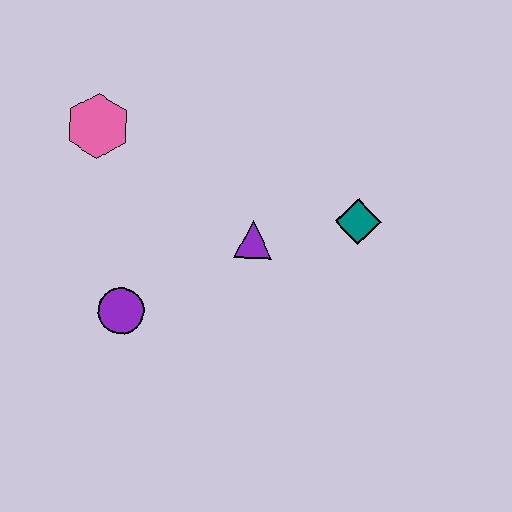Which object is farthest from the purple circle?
The teal diamond is farthest from the purple circle.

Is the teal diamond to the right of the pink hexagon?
Yes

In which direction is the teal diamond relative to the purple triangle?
The teal diamond is to the right of the purple triangle.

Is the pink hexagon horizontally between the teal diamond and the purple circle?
No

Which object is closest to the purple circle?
The purple triangle is closest to the purple circle.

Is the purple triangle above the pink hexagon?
No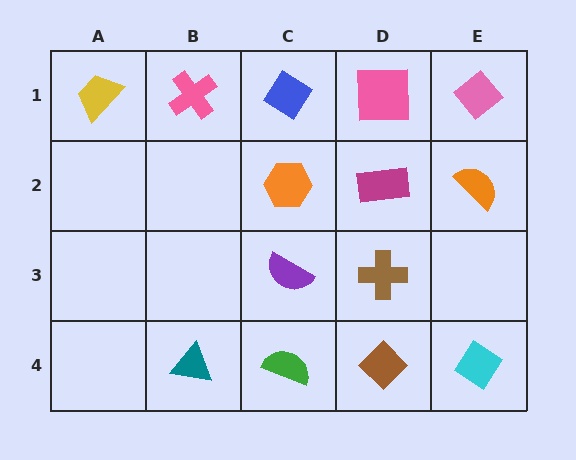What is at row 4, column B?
A teal triangle.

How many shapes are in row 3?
2 shapes.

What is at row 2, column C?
An orange hexagon.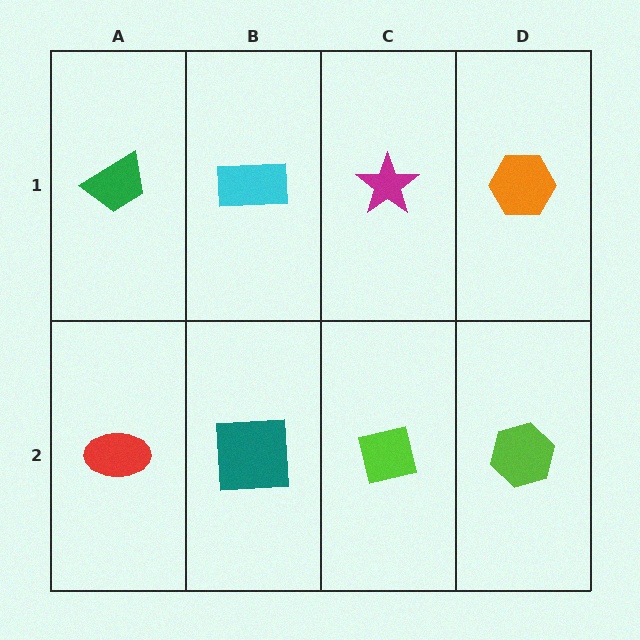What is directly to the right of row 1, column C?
An orange hexagon.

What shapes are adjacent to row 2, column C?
A magenta star (row 1, column C), a teal square (row 2, column B), a lime hexagon (row 2, column D).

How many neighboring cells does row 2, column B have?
3.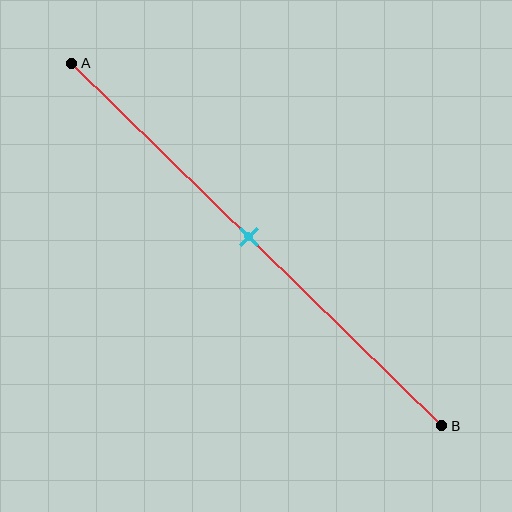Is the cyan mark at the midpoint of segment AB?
Yes, the mark is approximately at the midpoint.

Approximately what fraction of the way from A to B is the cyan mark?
The cyan mark is approximately 50% of the way from A to B.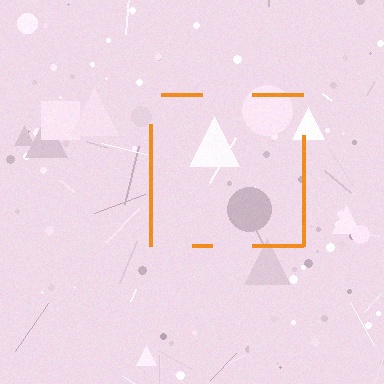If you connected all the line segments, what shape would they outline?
They would outline a square.